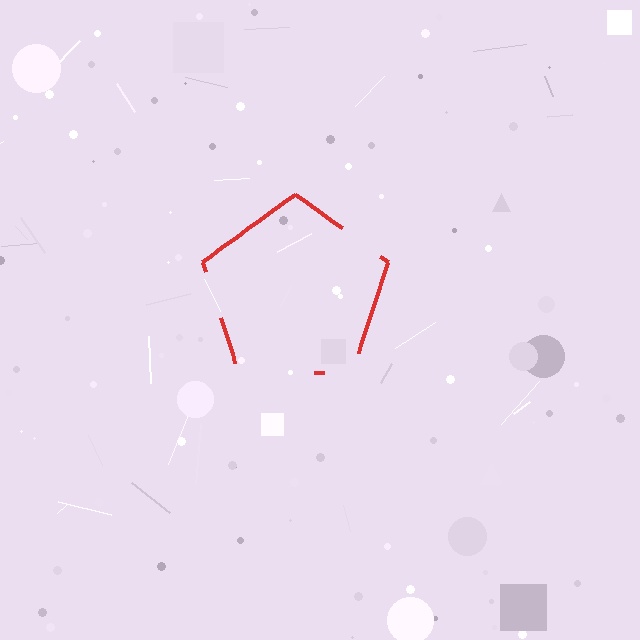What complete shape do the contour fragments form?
The contour fragments form a pentagon.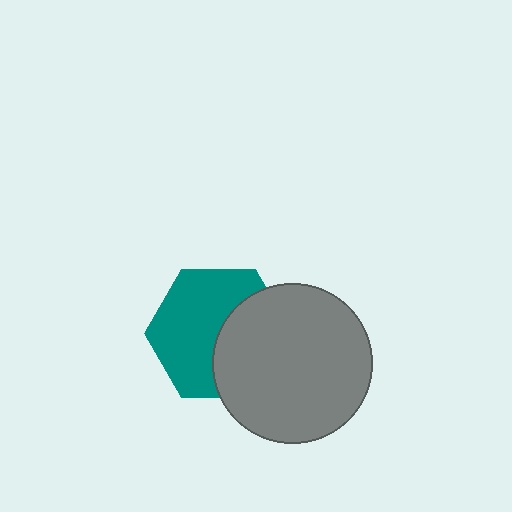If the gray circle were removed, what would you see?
You would see the complete teal hexagon.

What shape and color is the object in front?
The object in front is a gray circle.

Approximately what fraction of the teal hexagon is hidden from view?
Roughly 41% of the teal hexagon is hidden behind the gray circle.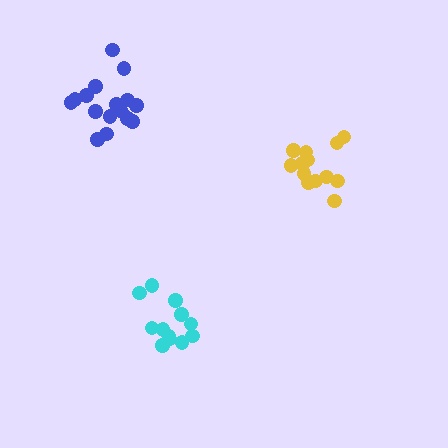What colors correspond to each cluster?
The clusters are colored: cyan, yellow, blue.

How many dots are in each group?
Group 1: 12 dots, Group 2: 13 dots, Group 3: 16 dots (41 total).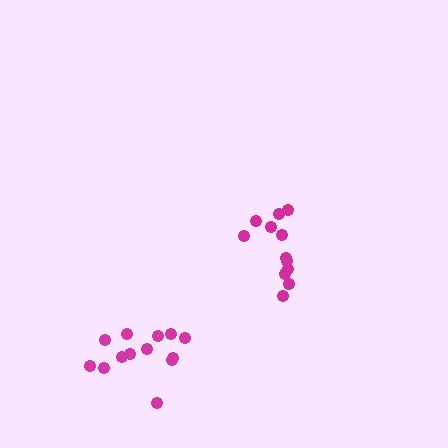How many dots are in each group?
Group 1: 13 dots, Group 2: 12 dots (25 total).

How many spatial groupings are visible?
There are 2 spatial groupings.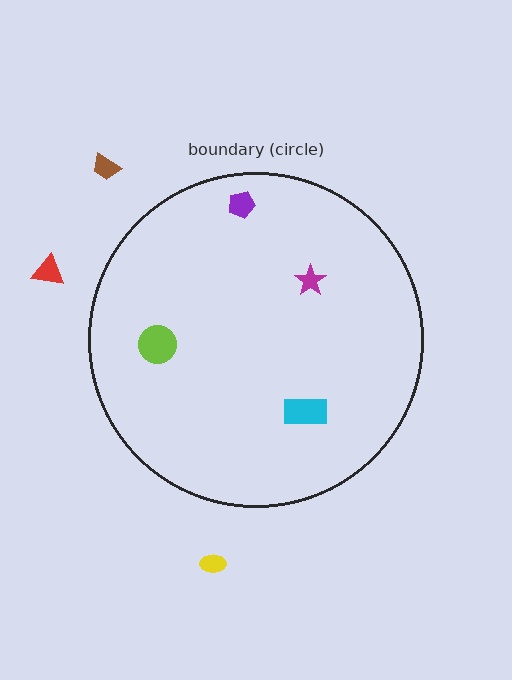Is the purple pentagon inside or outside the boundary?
Inside.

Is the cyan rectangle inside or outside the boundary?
Inside.